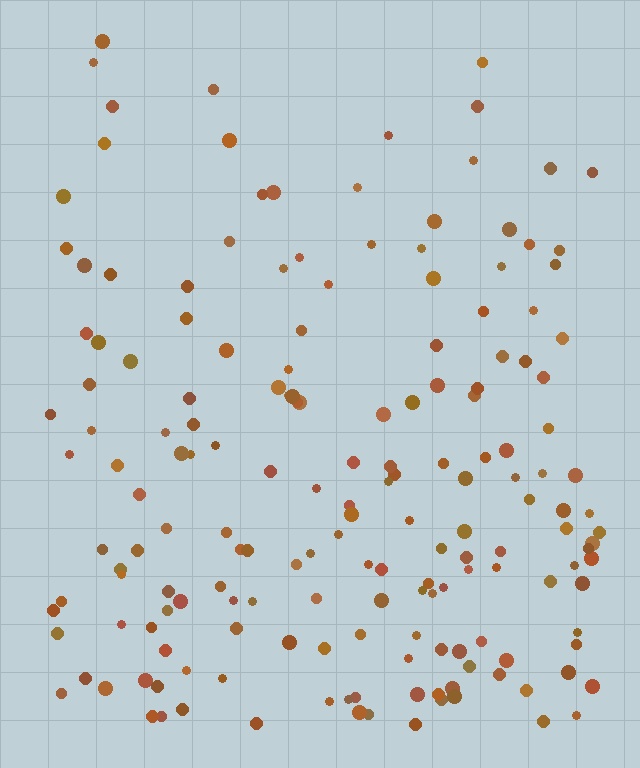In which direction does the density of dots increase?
From top to bottom, with the bottom side densest.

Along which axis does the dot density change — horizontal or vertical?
Vertical.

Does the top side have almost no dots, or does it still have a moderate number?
Still a moderate number, just noticeably fewer than the bottom.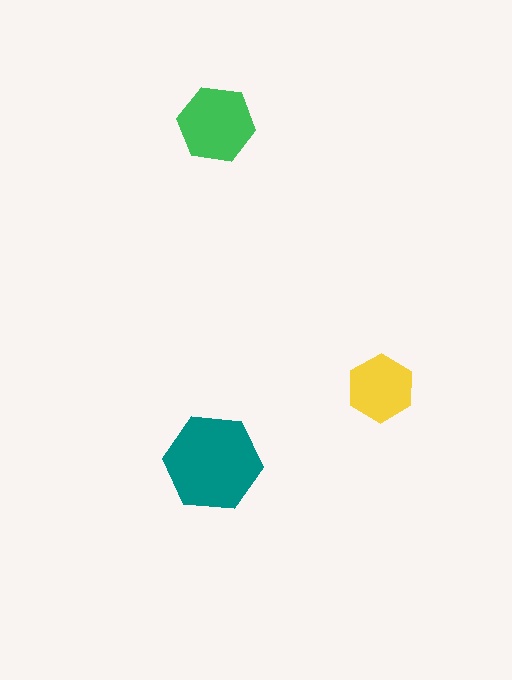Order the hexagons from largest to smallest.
the teal one, the green one, the yellow one.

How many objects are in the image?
There are 3 objects in the image.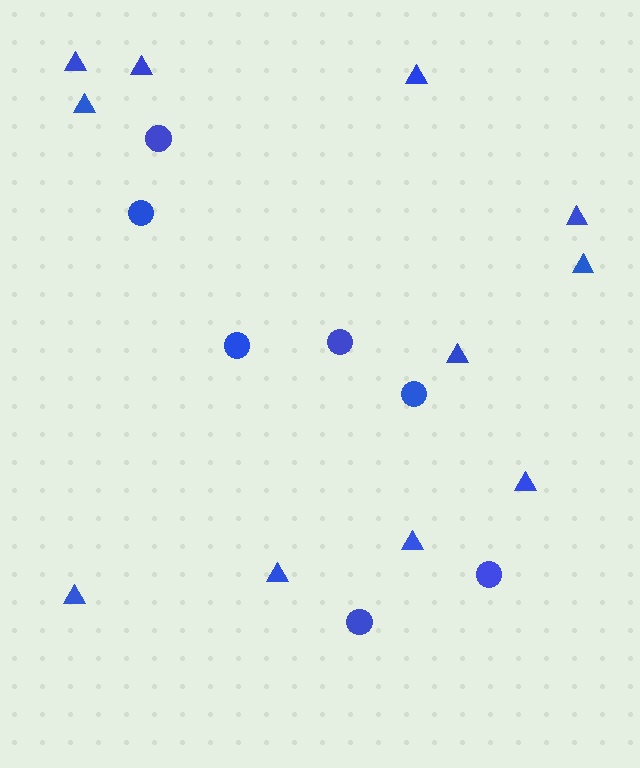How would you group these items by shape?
There are 2 groups: one group of triangles (11) and one group of circles (7).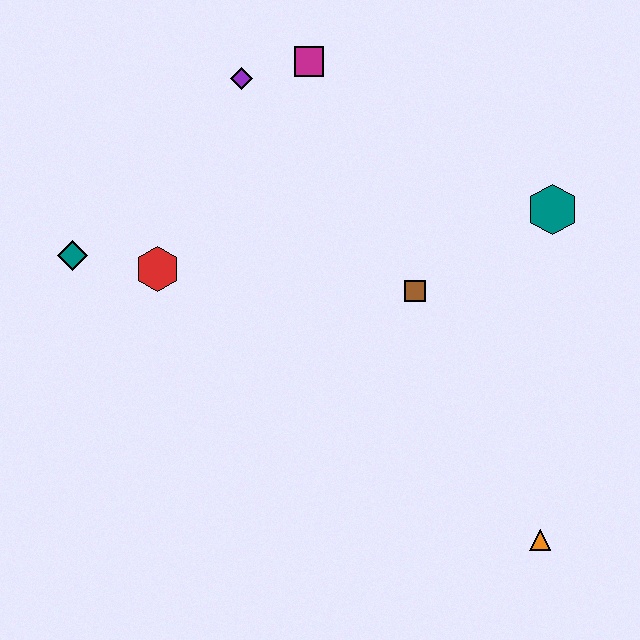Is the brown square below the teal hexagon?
Yes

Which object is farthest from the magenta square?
The orange triangle is farthest from the magenta square.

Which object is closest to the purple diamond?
The magenta square is closest to the purple diamond.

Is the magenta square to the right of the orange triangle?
No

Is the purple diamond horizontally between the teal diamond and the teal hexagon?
Yes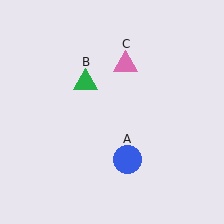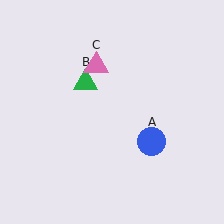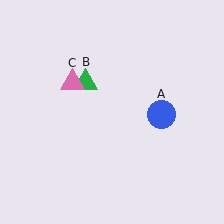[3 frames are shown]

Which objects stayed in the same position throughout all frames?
Green triangle (object B) remained stationary.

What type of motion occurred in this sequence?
The blue circle (object A), pink triangle (object C) rotated counterclockwise around the center of the scene.